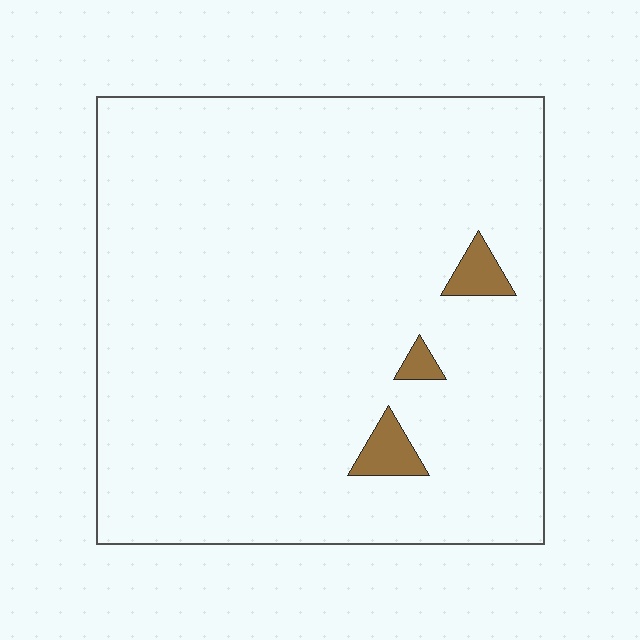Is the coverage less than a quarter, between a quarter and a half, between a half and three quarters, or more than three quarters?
Less than a quarter.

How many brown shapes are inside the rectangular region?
3.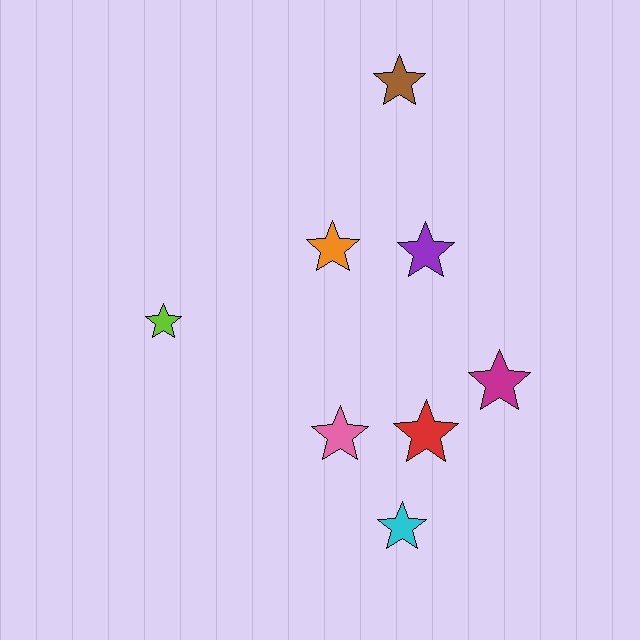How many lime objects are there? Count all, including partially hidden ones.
There is 1 lime object.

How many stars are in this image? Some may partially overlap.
There are 8 stars.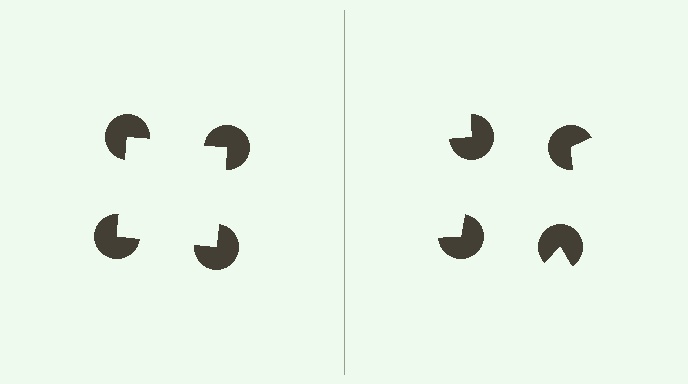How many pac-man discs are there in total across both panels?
8 — 4 on each side.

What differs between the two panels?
The pac-man discs are positioned identically on both sides; only the wedge orientations differ. On the left they align to a square; on the right they are misaligned.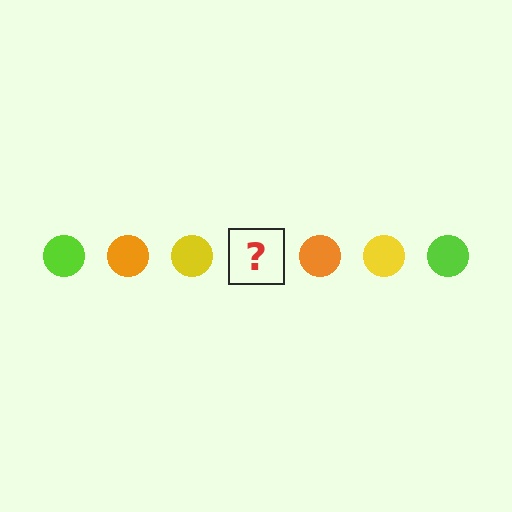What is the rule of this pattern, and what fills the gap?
The rule is that the pattern cycles through lime, orange, yellow circles. The gap should be filled with a lime circle.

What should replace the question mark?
The question mark should be replaced with a lime circle.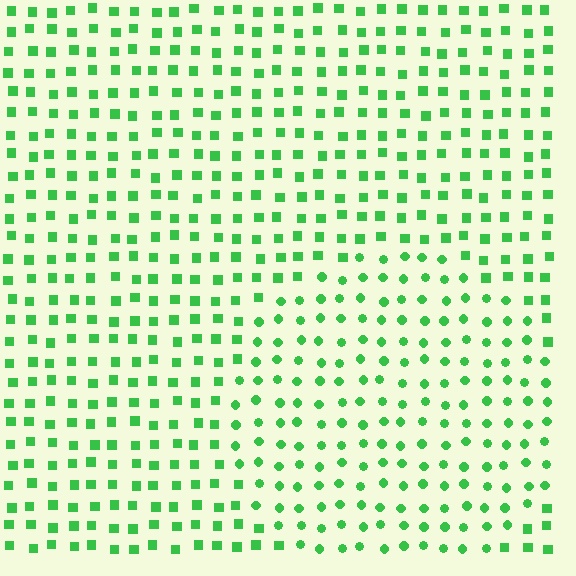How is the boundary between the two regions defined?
The boundary is defined by a change in element shape: circles inside vs. squares outside. All elements share the same color and spacing.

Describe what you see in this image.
The image is filled with small green elements arranged in a uniform grid. A circle-shaped region contains circles, while the surrounding area contains squares. The boundary is defined purely by the change in element shape.